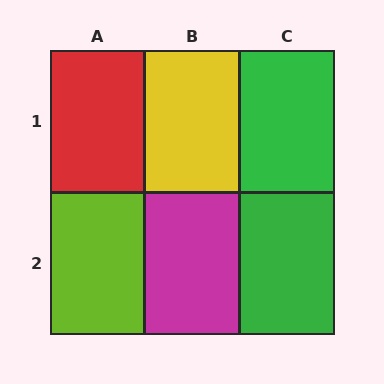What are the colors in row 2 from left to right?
Lime, magenta, green.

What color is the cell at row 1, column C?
Green.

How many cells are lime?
1 cell is lime.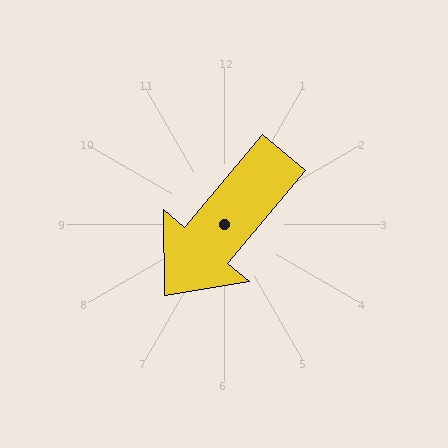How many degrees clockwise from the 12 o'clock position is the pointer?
Approximately 220 degrees.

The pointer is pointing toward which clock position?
Roughly 7 o'clock.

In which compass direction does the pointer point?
Southwest.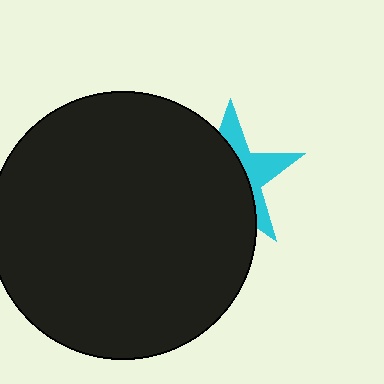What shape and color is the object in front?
The object in front is a black circle.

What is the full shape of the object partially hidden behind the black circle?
The partially hidden object is a cyan star.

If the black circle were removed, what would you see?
You would see the complete cyan star.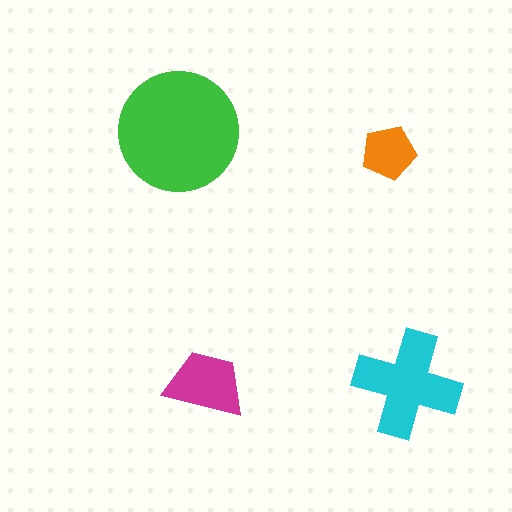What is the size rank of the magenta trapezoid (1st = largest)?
3rd.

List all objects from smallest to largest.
The orange pentagon, the magenta trapezoid, the cyan cross, the green circle.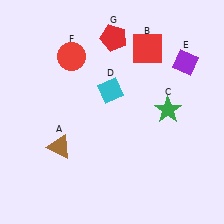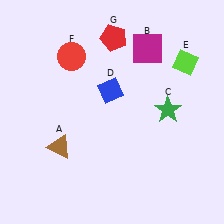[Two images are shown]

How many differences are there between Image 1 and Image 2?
There are 3 differences between the two images.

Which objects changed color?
B changed from red to magenta. D changed from cyan to blue. E changed from purple to lime.